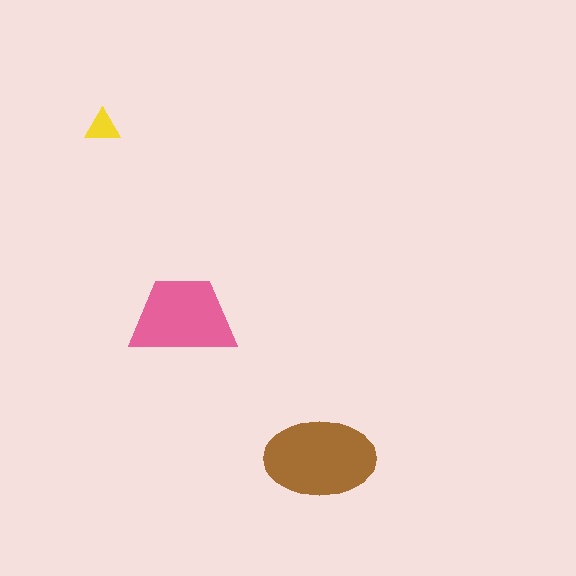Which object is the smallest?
The yellow triangle.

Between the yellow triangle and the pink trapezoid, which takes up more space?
The pink trapezoid.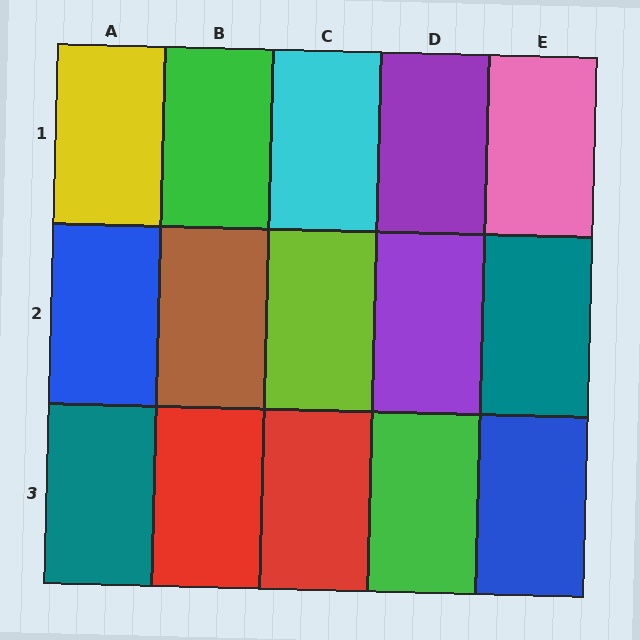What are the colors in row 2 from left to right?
Blue, brown, lime, purple, teal.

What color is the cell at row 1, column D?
Purple.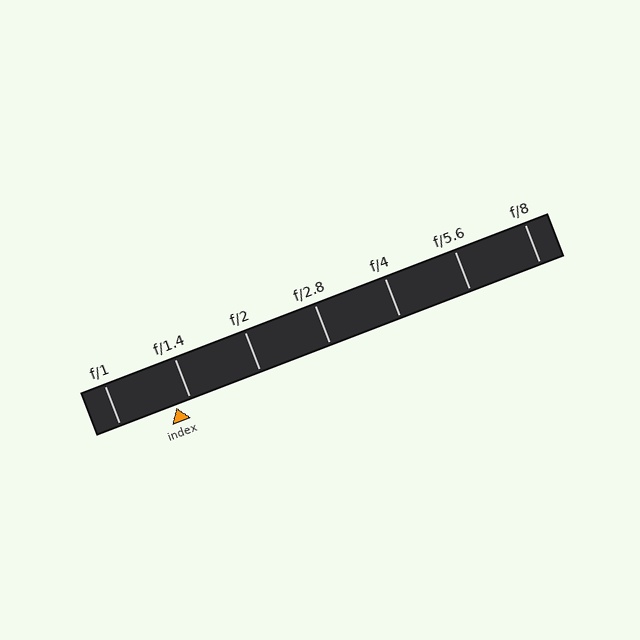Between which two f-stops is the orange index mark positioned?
The index mark is between f/1 and f/1.4.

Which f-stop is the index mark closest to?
The index mark is closest to f/1.4.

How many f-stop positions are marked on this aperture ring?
There are 7 f-stop positions marked.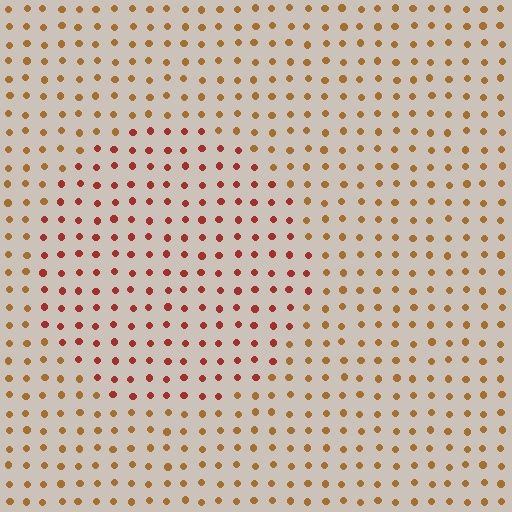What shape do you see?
I see a circle.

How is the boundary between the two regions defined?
The boundary is defined purely by a slight shift in hue (about 32 degrees). Spacing, size, and orientation are identical on both sides.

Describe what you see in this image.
The image is filled with small brown elements in a uniform arrangement. A circle-shaped region is visible where the elements are tinted to a slightly different hue, forming a subtle color boundary.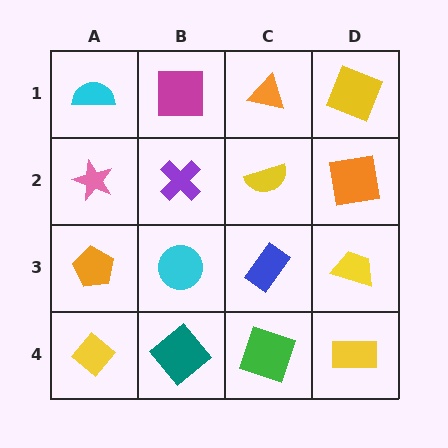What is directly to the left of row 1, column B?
A cyan semicircle.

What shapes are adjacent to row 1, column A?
A pink star (row 2, column A), a magenta square (row 1, column B).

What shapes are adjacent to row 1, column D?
An orange square (row 2, column D), an orange triangle (row 1, column C).